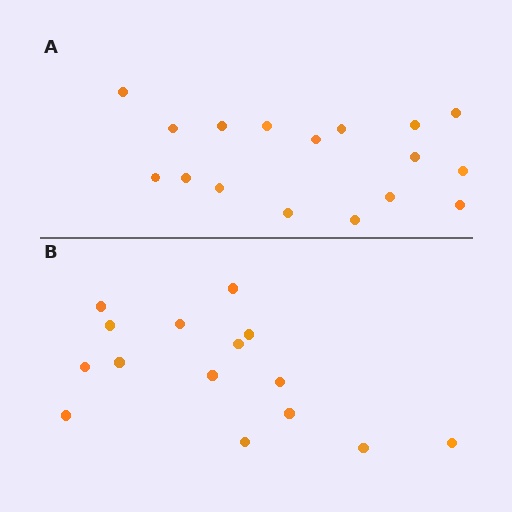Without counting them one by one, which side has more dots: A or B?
Region A (the top region) has more dots.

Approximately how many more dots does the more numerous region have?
Region A has just a few more — roughly 2 or 3 more dots than region B.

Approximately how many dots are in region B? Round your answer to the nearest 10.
About 20 dots. (The exact count is 15, which rounds to 20.)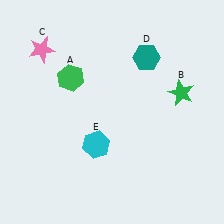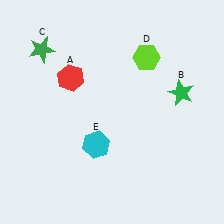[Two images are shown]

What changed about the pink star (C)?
In Image 1, C is pink. In Image 2, it changed to green.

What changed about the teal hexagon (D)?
In Image 1, D is teal. In Image 2, it changed to lime.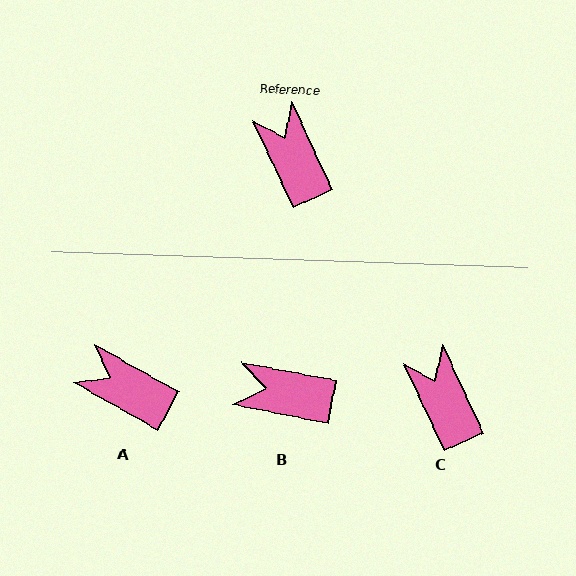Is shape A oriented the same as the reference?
No, it is off by about 36 degrees.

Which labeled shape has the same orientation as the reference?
C.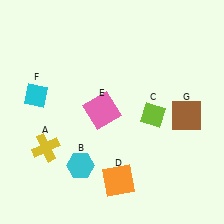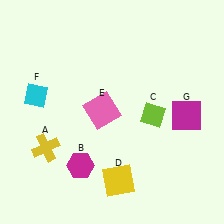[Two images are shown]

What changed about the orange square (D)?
In Image 1, D is orange. In Image 2, it changed to yellow.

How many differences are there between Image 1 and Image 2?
There are 3 differences between the two images.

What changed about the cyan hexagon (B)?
In Image 1, B is cyan. In Image 2, it changed to magenta.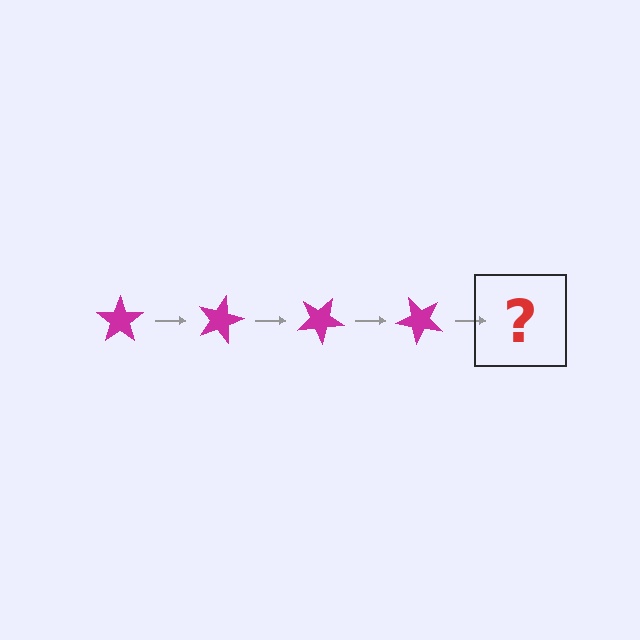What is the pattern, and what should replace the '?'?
The pattern is that the star rotates 15 degrees each step. The '?' should be a magenta star rotated 60 degrees.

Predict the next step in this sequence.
The next step is a magenta star rotated 60 degrees.